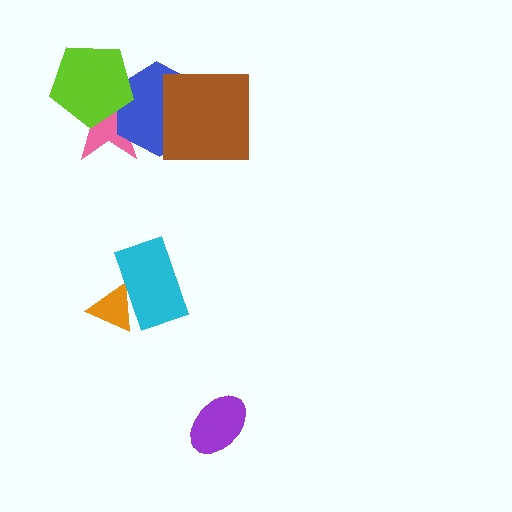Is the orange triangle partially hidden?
Yes, it is partially covered by another shape.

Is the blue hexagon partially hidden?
Yes, it is partially covered by another shape.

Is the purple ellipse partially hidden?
No, no other shape covers it.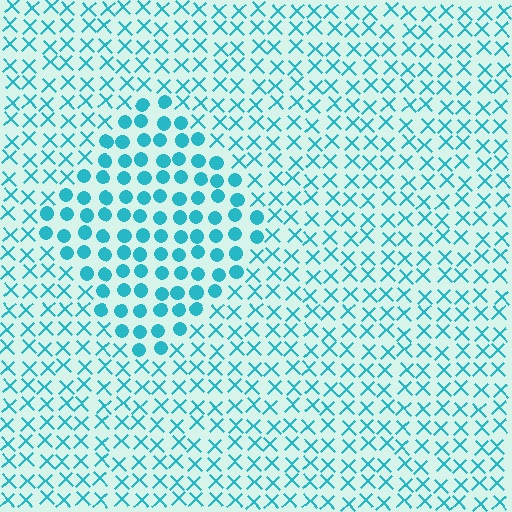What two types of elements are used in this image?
The image uses circles inside the diamond region and X marks outside it.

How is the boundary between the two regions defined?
The boundary is defined by a change in element shape: circles inside vs. X marks outside. All elements share the same color and spacing.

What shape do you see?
I see a diamond.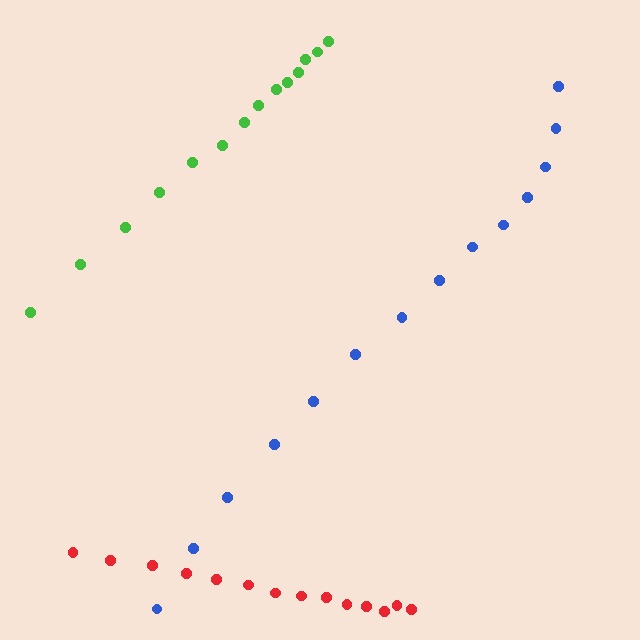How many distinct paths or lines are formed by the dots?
There are 3 distinct paths.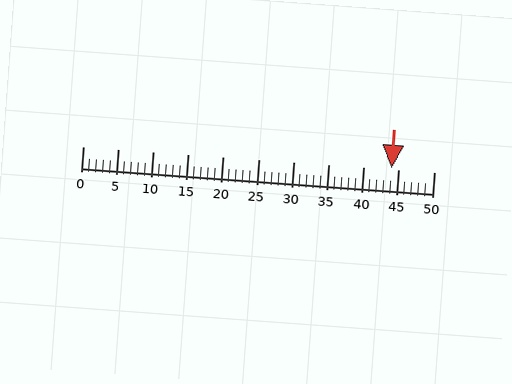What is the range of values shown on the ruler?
The ruler shows values from 0 to 50.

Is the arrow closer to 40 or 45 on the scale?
The arrow is closer to 45.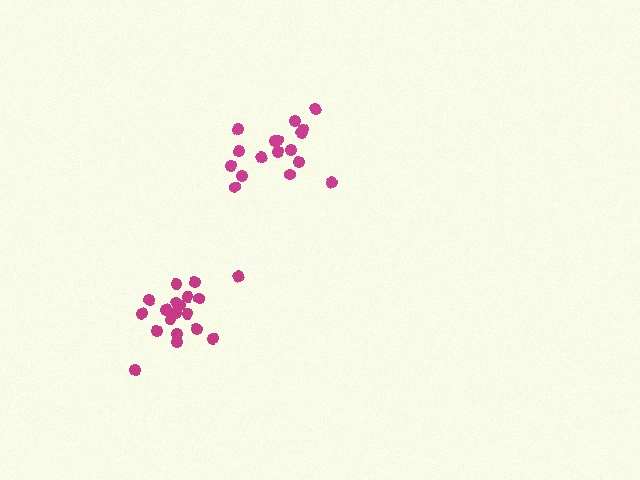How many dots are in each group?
Group 1: 17 dots, Group 2: 19 dots (36 total).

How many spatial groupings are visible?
There are 2 spatial groupings.